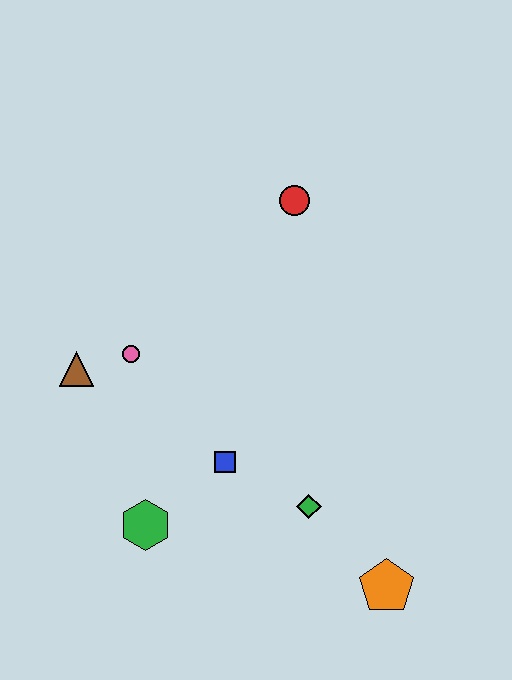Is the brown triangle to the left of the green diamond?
Yes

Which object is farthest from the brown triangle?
The orange pentagon is farthest from the brown triangle.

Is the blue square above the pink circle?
No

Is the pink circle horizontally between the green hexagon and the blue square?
No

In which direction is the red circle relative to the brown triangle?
The red circle is to the right of the brown triangle.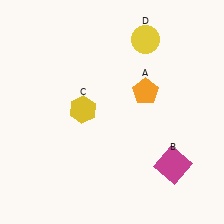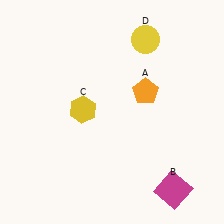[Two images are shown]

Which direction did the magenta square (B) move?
The magenta square (B) moved down.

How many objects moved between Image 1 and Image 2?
1 object moved between the two images.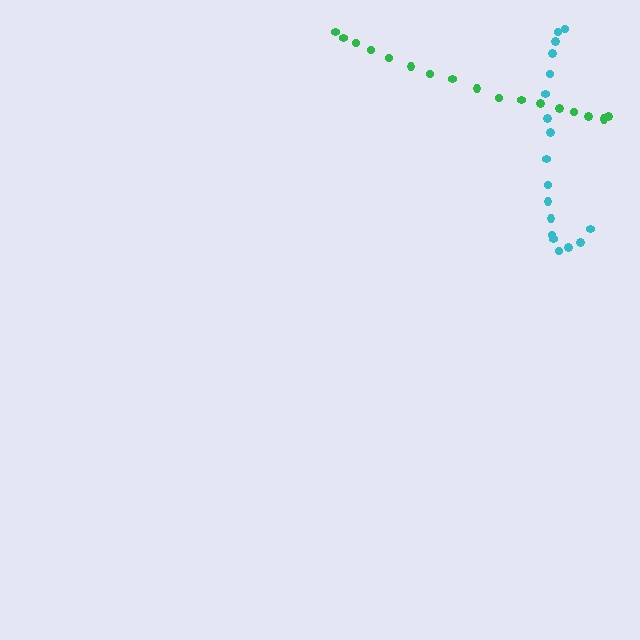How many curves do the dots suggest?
There are 2 distinct paths.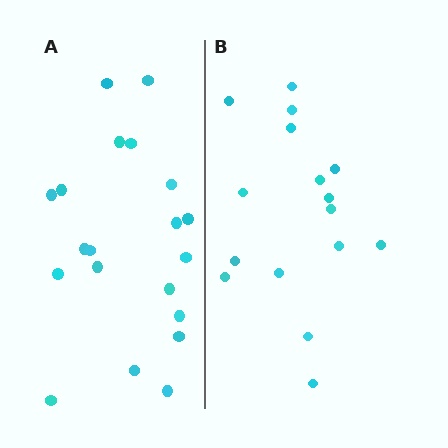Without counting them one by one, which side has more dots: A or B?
Region A (the left region) has more dots.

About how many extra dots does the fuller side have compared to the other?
Region A has about 4 more dots than region B.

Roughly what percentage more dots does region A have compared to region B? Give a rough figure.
About 25% more.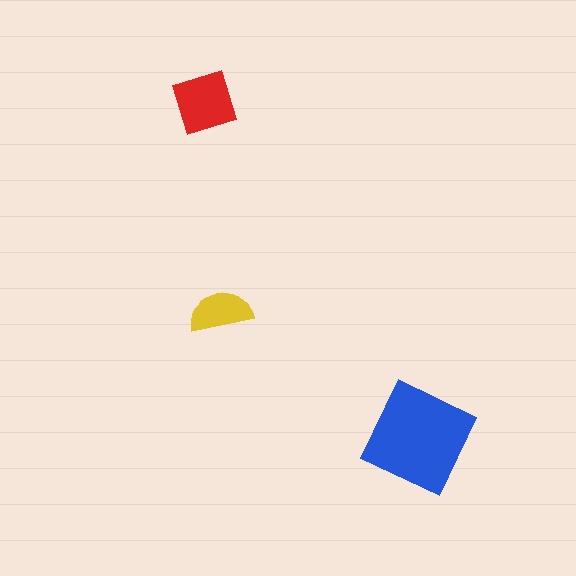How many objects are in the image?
There are 3 objects in the image.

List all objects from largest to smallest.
The blue diamond, the red square, the yellow semicircle.